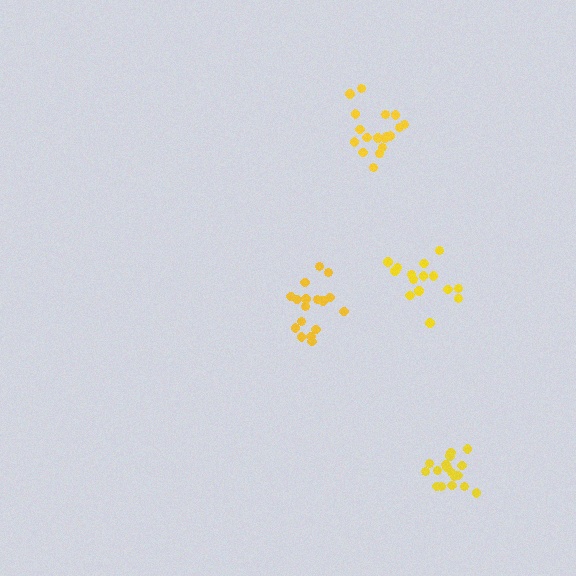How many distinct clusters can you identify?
There are 4 distinct clusters.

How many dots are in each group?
Group 1: 17 dots, Group 2: 15 dots, Group 3: 18 dots, Group 4: 17 dots (67 total).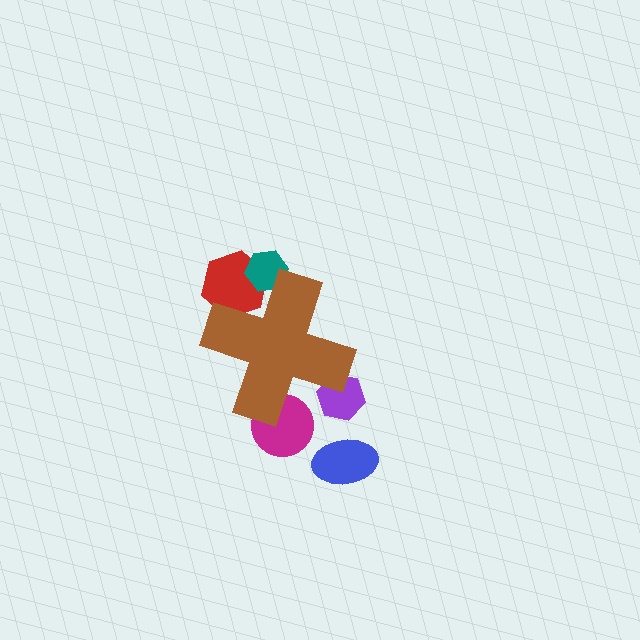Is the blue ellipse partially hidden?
No, the blue ellipse is fully visible.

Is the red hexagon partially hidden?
Yes, the red hexagon is partially hidden behind the brown cross.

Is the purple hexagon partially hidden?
Yes, the purple hexagon is partially hidden behind the brown cross.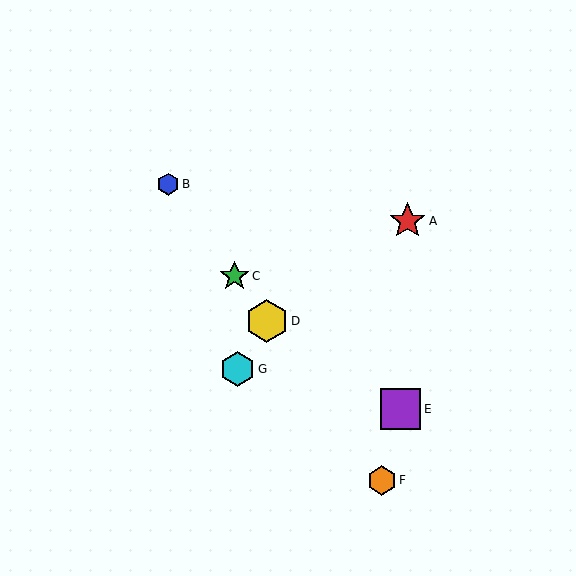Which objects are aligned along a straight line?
Objects B, C, D, F are aligned along a straight line.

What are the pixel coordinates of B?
Object B is at (168, 184).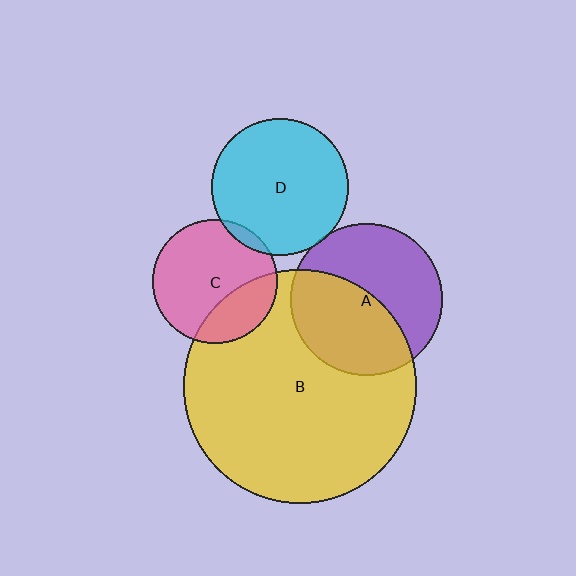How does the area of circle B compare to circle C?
Approximately 3.5 times.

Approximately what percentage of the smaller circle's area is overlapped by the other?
Approximately 5%.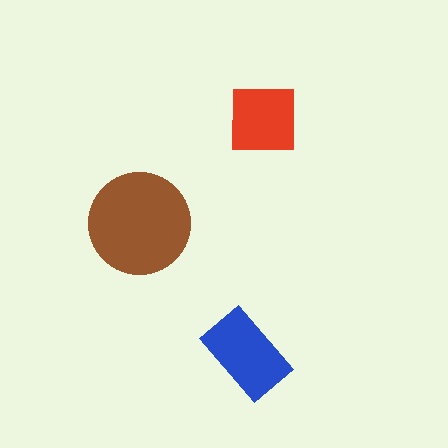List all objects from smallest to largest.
The red square, the blue rectangle, the brown circle.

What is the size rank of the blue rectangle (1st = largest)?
2nd.